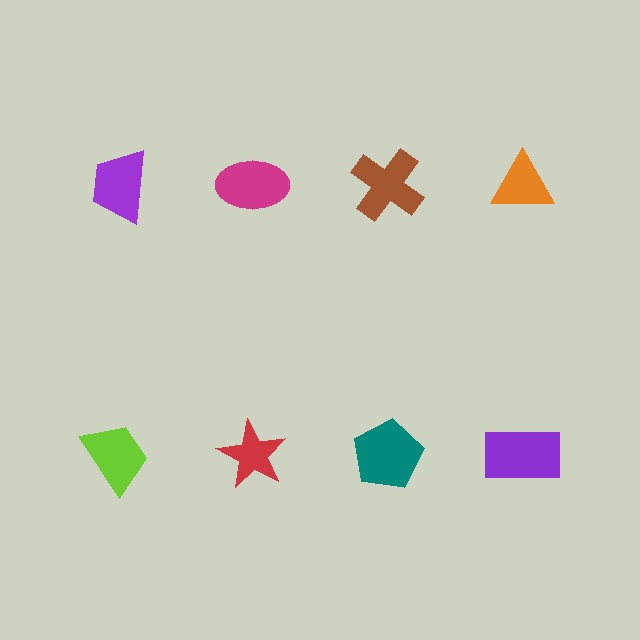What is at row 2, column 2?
A red star.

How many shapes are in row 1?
4 shapes.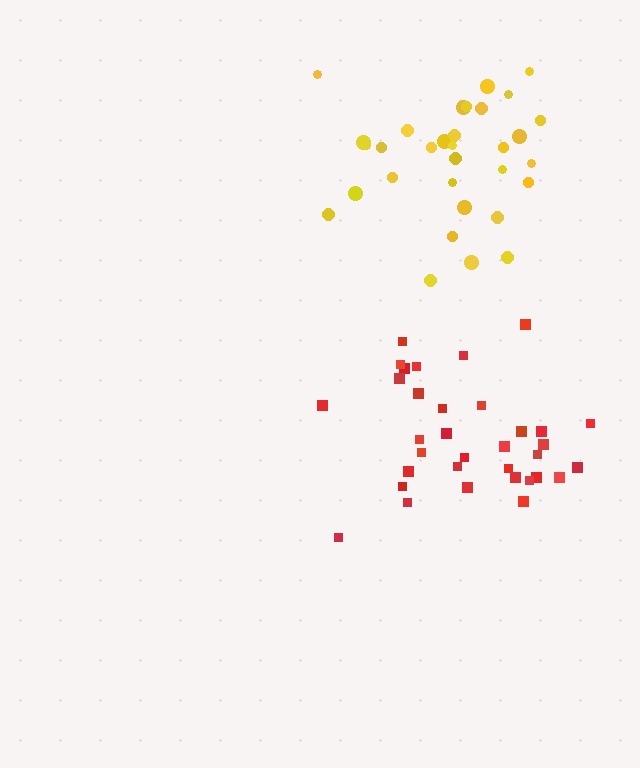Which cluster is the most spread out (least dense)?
Yellow.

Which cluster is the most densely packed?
Red.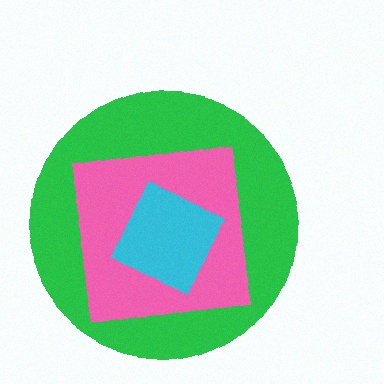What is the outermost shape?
The green circle.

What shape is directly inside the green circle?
The pink square.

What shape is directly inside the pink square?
The cyan square.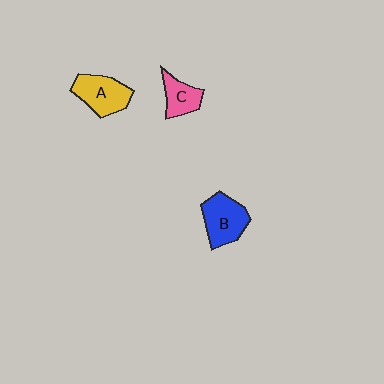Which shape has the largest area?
Shape B (blue).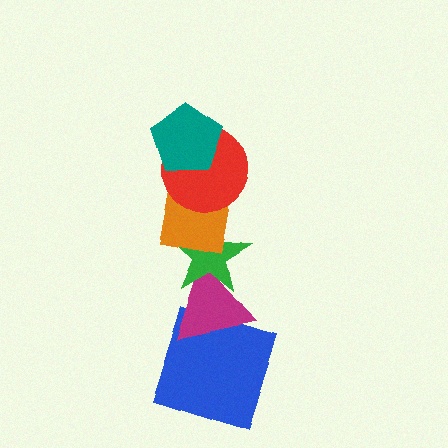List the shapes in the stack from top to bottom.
From top to bottom: the teal pentagon, the red circle, the orange square, the green star, the magenta triangle, the blue square.